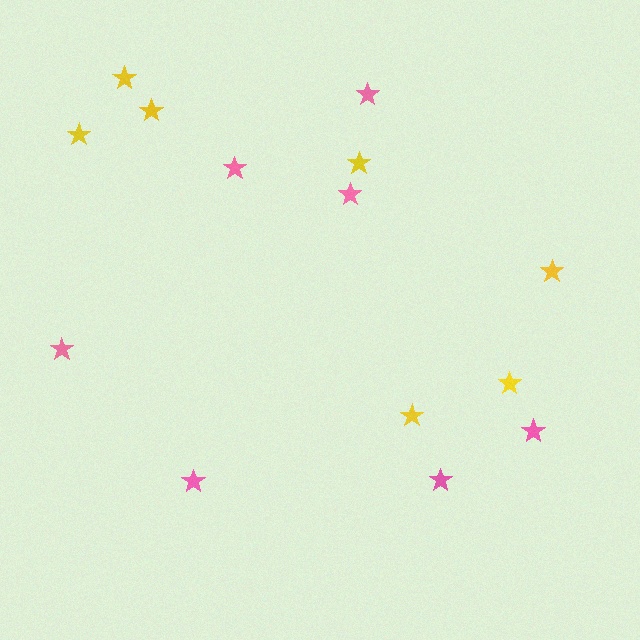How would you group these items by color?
There are 2 groups: one group of pink stars (7) and one group of yellow stars (7).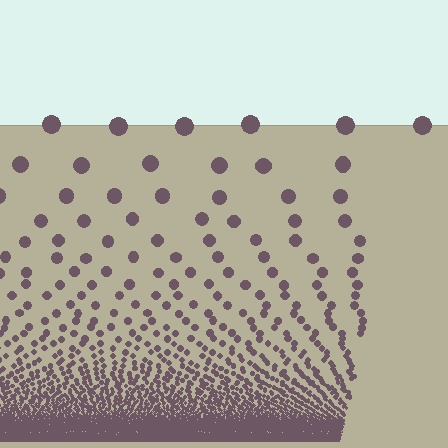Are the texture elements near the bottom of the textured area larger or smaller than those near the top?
Smaller. The gradient is inverted — elements near the bottom are smaller and denser.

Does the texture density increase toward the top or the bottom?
Density increases toward the bottom.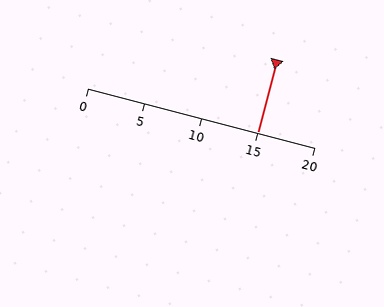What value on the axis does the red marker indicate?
The marker indicates approximately 15.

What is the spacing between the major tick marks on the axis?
The major ticks are spaced 5 apart.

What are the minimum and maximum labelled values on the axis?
The axis runs from 0 to 20.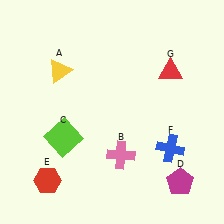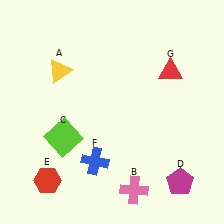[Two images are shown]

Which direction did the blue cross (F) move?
The blue cross (F) moved left.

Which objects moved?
The objects that moved are: the pink cross (B), the blue cross (F).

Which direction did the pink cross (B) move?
The pink cross (B) moved down.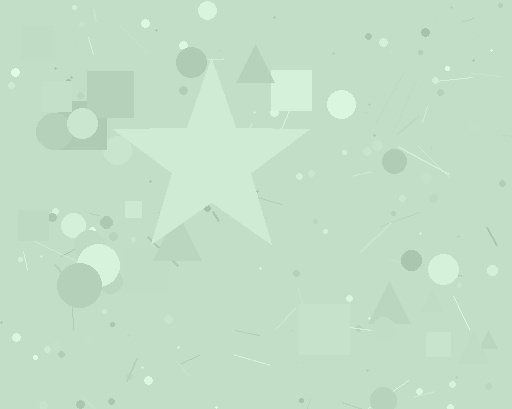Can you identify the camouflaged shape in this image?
The camouflaged shape is a star.